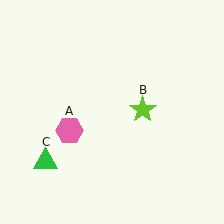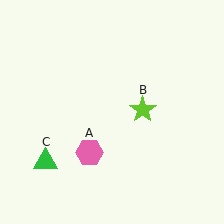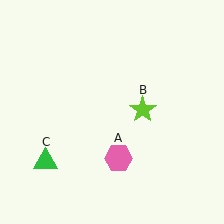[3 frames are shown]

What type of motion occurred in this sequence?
The pink hexagon (object A) rotated counterclockwise around the center of the scene.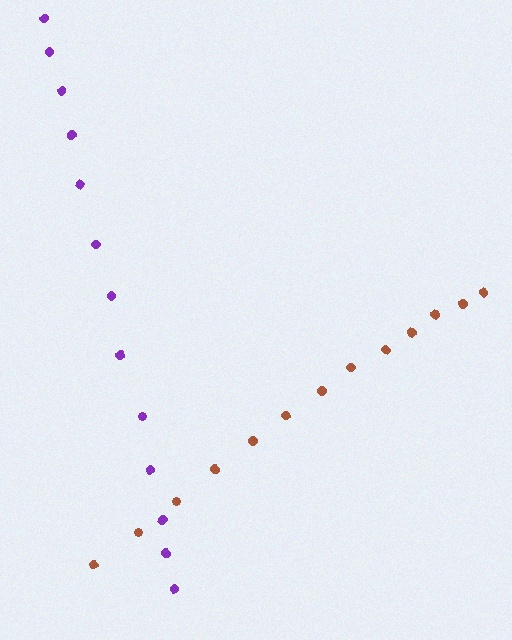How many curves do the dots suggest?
There are 2 distinct paths.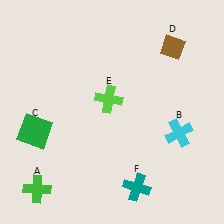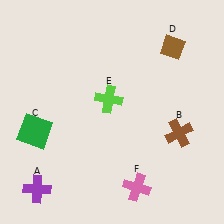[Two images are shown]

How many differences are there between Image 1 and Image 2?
There are 3 differences between the two images.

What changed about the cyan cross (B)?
In Image 1, B is cyan. In Image 2, it changed to brown.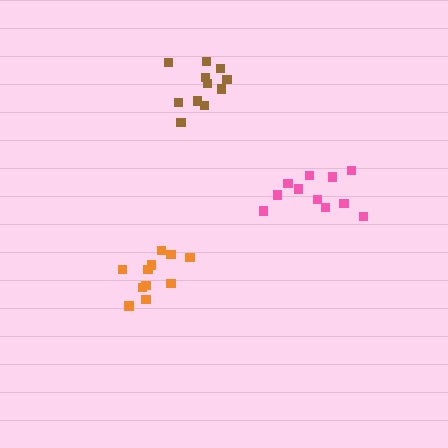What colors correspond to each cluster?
The clusters are colored: pink, orange, brown.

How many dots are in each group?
Group 1: 11 dots, Group 2: 11 dots, Group 3: 11 dots (33 total).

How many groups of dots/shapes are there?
There are 3 groups.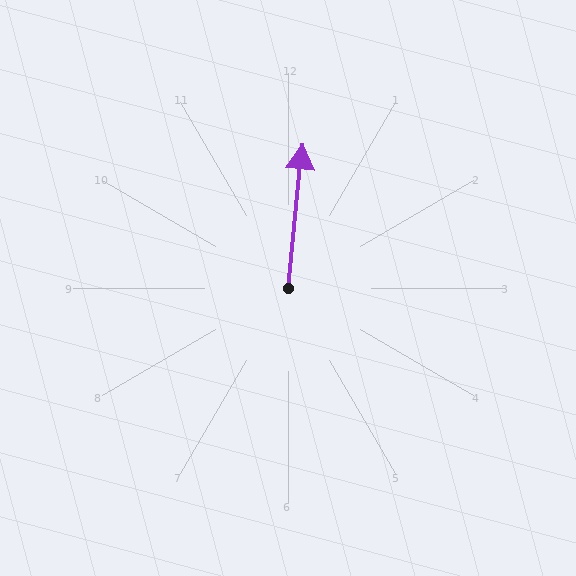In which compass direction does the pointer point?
North.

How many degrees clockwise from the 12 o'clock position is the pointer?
Approximately 6 degrees.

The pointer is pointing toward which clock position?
Roughly 12 o'clock.